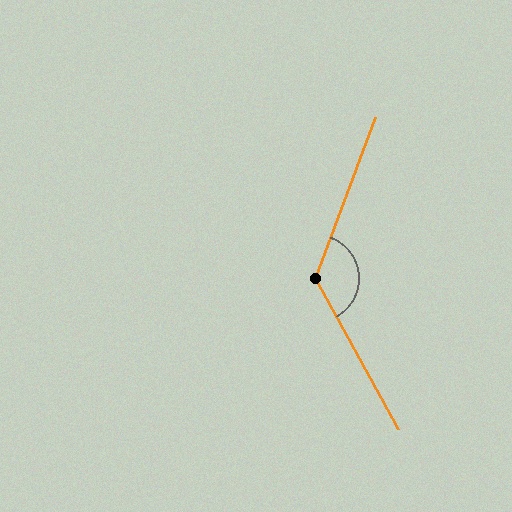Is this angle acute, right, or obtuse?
It is obtuse.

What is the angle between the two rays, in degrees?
Approximately 131 degrees.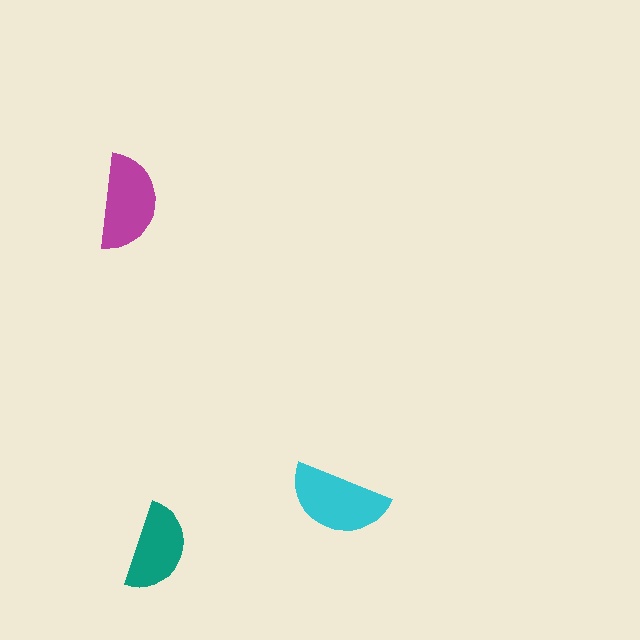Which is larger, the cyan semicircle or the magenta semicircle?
The cyan one.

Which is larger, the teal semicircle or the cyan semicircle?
The cyan one.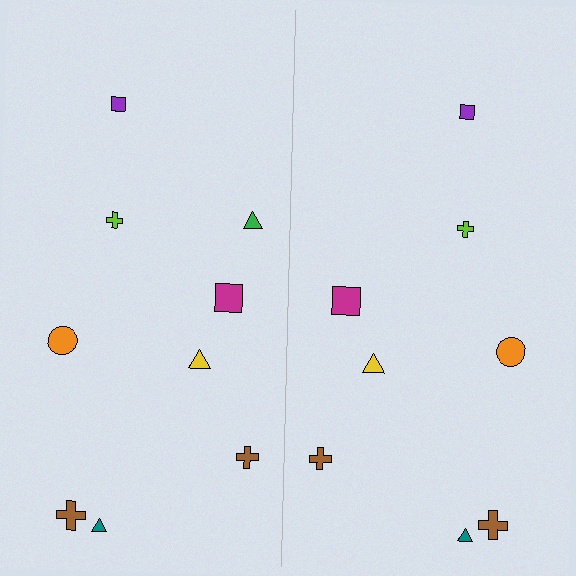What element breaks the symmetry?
A green triangle is missing from the right side.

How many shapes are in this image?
There are 17 shapes in this image.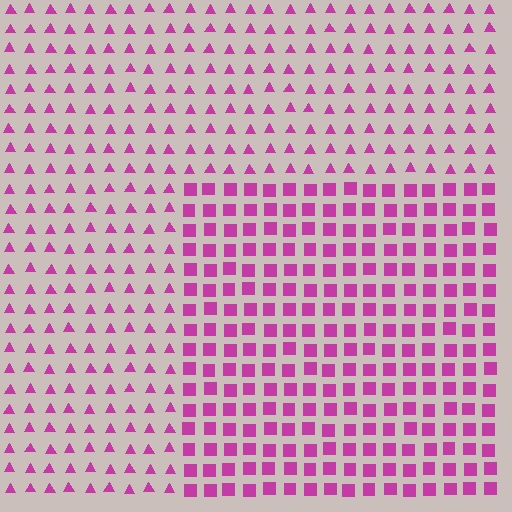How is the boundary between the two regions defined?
The boundary is defined by a change in element shape: squares inside vs. triangles outside. All elements share the same color and spacing.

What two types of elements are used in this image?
The image uses squares inside the rectangle region and triangles outside it.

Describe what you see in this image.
The image is filled with small magenta elements arranged in a uniform grid. A rectangle-shaped region contains squares, while the surrounding area contains triangles. The boundary is defined purely by the change in element shape.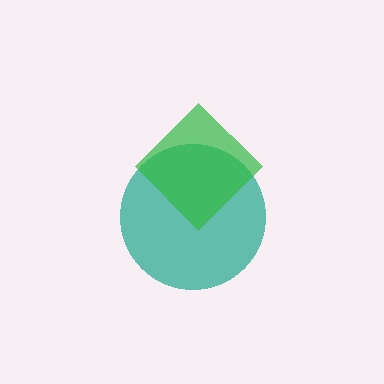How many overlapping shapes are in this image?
There are 2 overlapping shapes in the image.